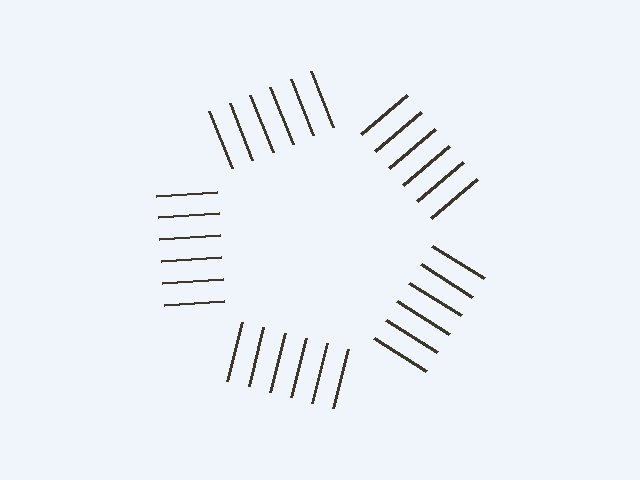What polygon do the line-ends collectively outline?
An illusory pentagon — the line segments terminate on its edges but no continuous stroke is drawn.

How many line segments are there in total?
30 — 6 along each of the 5 edges.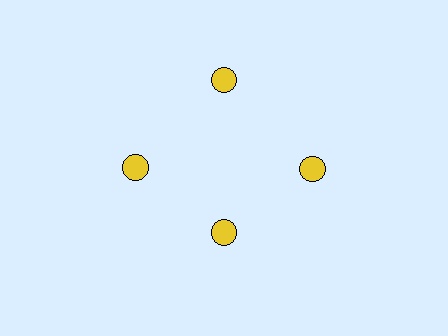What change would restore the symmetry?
The symmetry would be restored by moving it outward, back onto the ring so that all 4 circles sit at equal angles and equal distance from the center.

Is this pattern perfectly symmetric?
No. The 4 yellow circles are arranged in a ring, but one element near the 6 o'clock position is pulled inward toward the center, breaking the 4-fold rotational symmetry.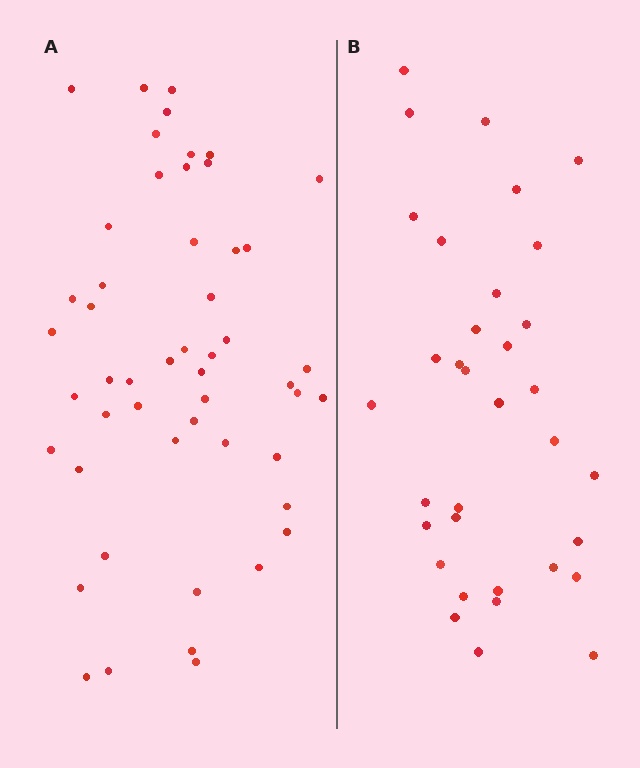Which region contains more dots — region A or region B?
Region A (the left region) has more dots.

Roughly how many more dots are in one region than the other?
Region A has approximately 15 more dots than region B.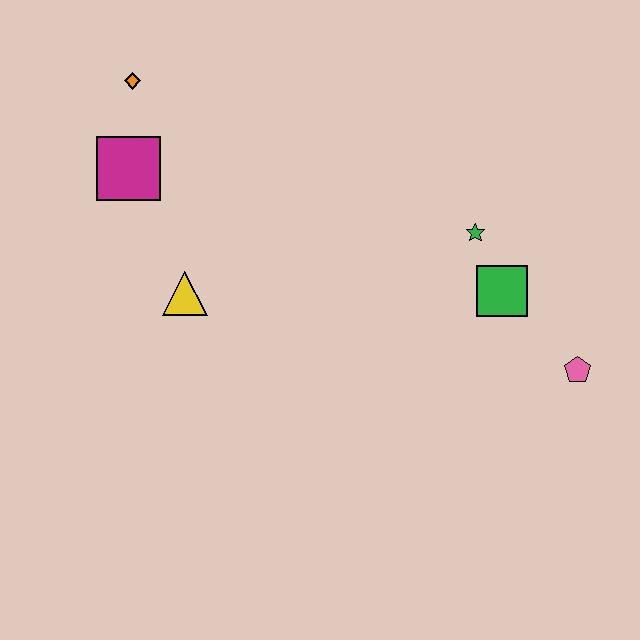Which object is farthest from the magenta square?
The pink pentagon is farthest from the magenta square.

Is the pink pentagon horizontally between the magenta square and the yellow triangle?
No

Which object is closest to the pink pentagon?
The green square is closest to the pink pentagon.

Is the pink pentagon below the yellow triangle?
Yes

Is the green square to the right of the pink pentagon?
No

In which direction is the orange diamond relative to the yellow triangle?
The orange diamond is above the yellow triangle.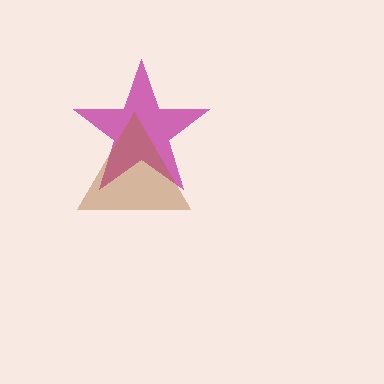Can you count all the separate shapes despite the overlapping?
Yes, there are 2 separate shapes.